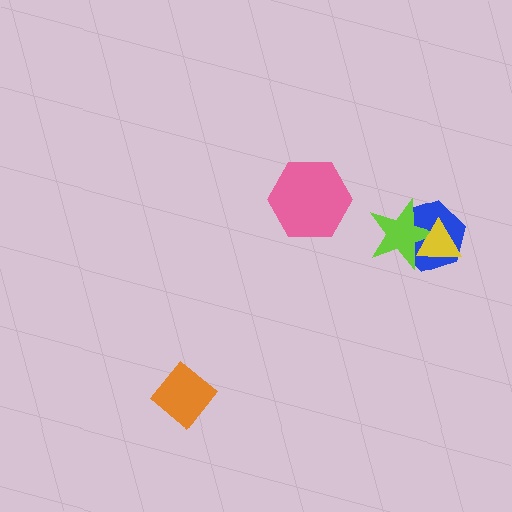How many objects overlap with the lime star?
2 objects overlap with the lime star.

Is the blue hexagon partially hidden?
Yes, it is partially covered by another shape.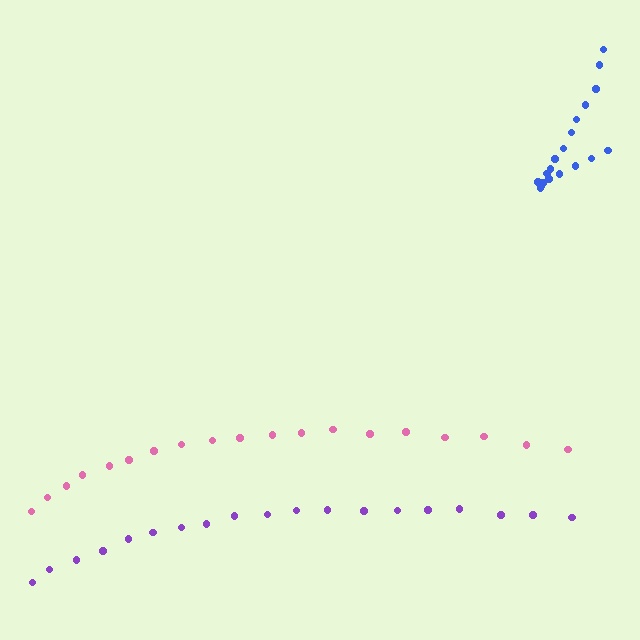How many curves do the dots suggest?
There are 3 distinct paths.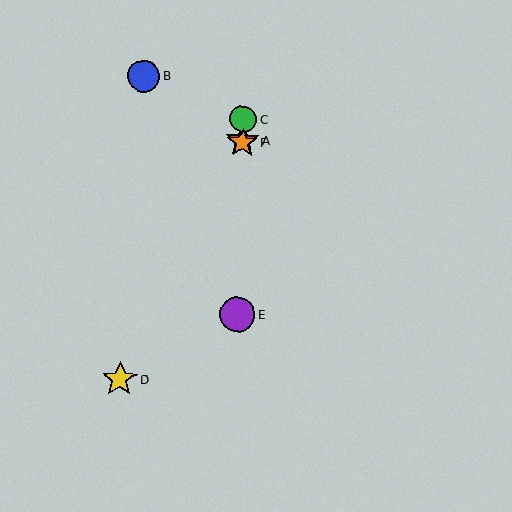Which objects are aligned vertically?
Objects A, C, E, F are aligned vertically.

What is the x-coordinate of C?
Object C is at x≈243.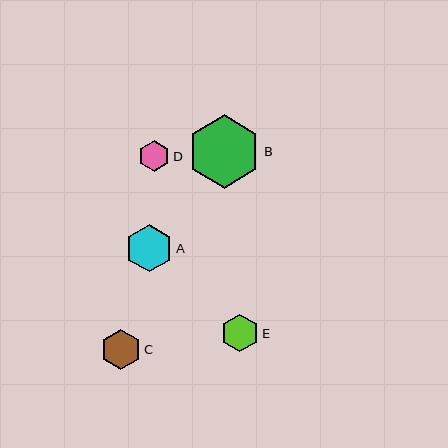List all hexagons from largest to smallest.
From largest to smallest: B, A, C, E, D.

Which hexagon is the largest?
Hexagon B is the largest with a size of approximately 73 pixels.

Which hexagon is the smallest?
Hexagon D is the smallest with a size of approximately 31 pixels.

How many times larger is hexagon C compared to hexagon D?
Hexagon C is approximately 1.3 times the size of hexagon D.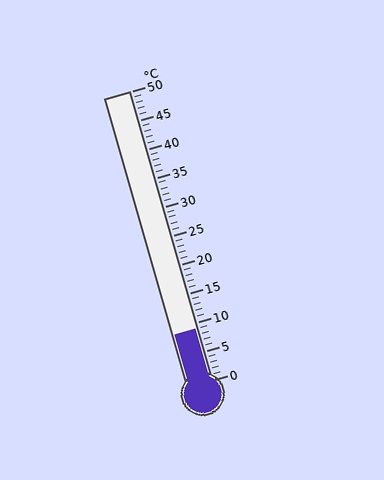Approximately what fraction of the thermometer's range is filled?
The thermometer is filled to approximately 20% of its range.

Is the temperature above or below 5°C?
The temperature is above 5°C.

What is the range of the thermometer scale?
The thermometer scale ranges from 0°C to 50°C.